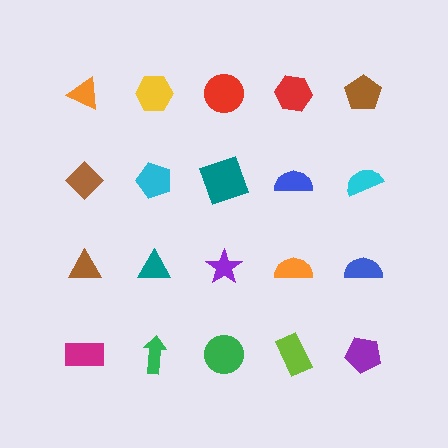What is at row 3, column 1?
A brown triangle.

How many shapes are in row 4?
5 shapes.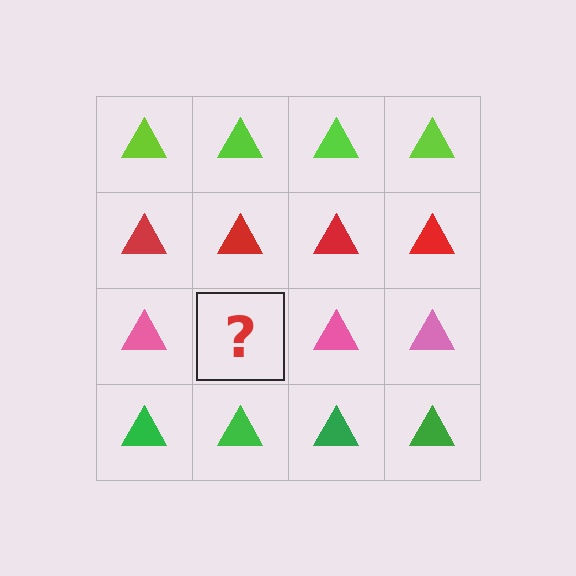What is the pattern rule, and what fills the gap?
The rule is that each row has a consistent color. The gap should be filled with a pink triangle.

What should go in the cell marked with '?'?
The missing cell should contain a pink triangle.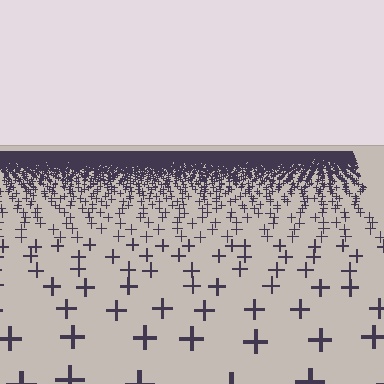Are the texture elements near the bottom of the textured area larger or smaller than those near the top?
Larger. Near the bottom, elements are closer to the viewer and appear at a bigger on-screen size.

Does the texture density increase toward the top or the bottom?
Density increases toward the top.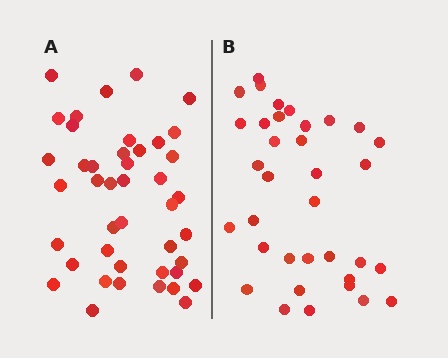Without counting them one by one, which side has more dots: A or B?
Region A (the left region) has more dots.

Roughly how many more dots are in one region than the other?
Region A has roughly 8 or so more dots than region B.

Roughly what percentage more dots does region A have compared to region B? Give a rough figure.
About 25% more.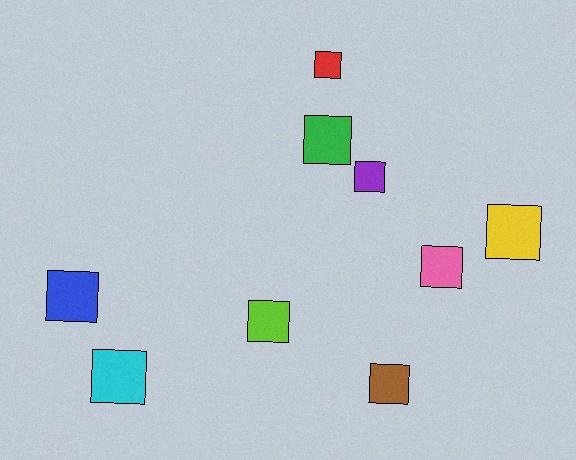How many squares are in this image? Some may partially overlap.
There are 9 squares.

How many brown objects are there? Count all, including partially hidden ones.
There is 1 brown object.